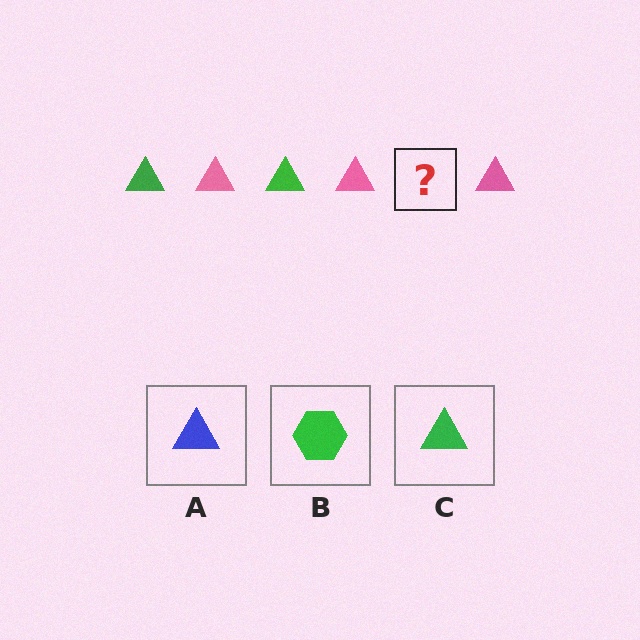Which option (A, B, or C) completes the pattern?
C.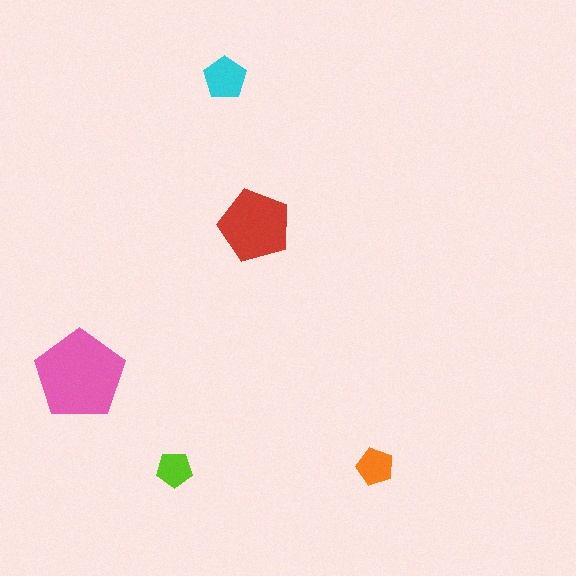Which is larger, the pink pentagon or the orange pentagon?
The pink one.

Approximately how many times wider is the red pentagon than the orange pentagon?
About 2 times wider.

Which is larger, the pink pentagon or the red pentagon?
The pink one.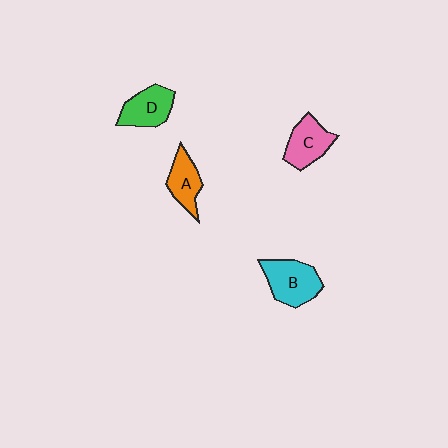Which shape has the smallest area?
Shape A (orange).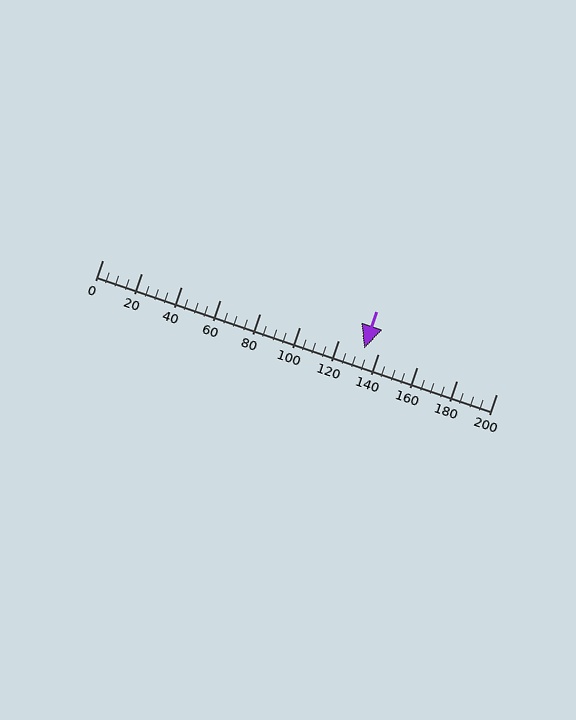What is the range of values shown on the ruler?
The ruler shows values from 0 to 200.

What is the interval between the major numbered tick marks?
The major tick marks are spaced 20 units apart.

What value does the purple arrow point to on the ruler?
The purple arrow points to approximately 133.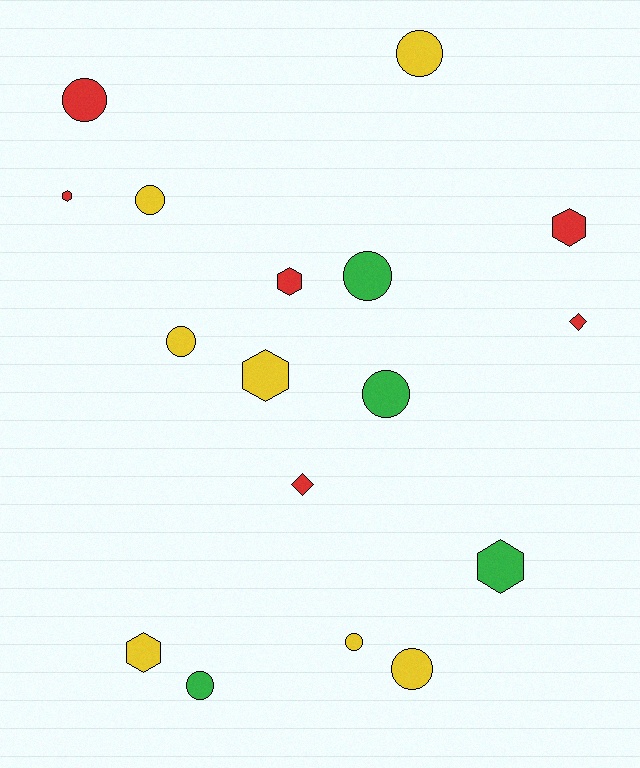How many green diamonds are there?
There are no green diamonds.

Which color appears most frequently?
Yellow, with 7 objects.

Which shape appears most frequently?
Circle, with 9 objects.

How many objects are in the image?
There are 17 objects.